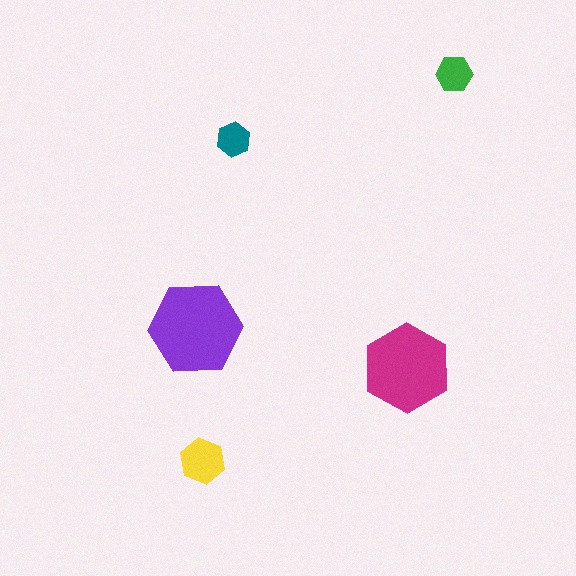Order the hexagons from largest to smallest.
the purple one, the magenta one, the yellow one, the green one, the teal one.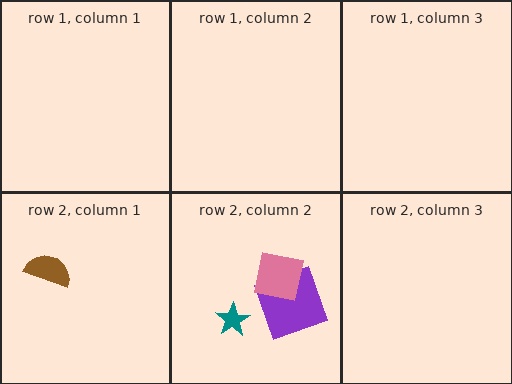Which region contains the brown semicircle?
The row 2, column 1 region.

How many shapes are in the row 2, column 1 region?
1.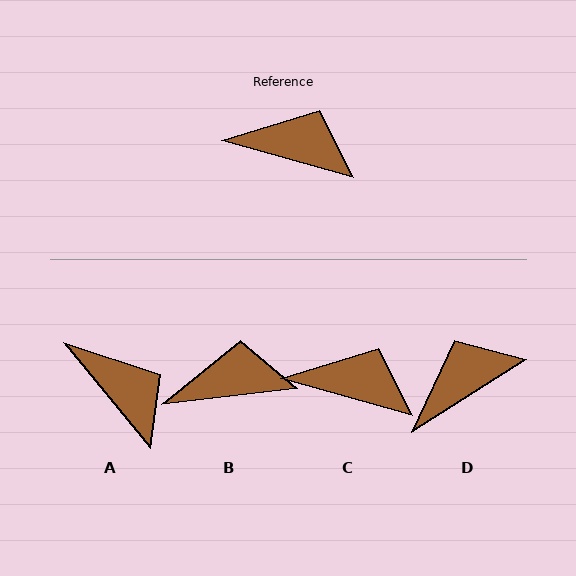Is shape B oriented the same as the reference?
No, it is off by about 23 degrees.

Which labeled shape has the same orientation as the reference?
C.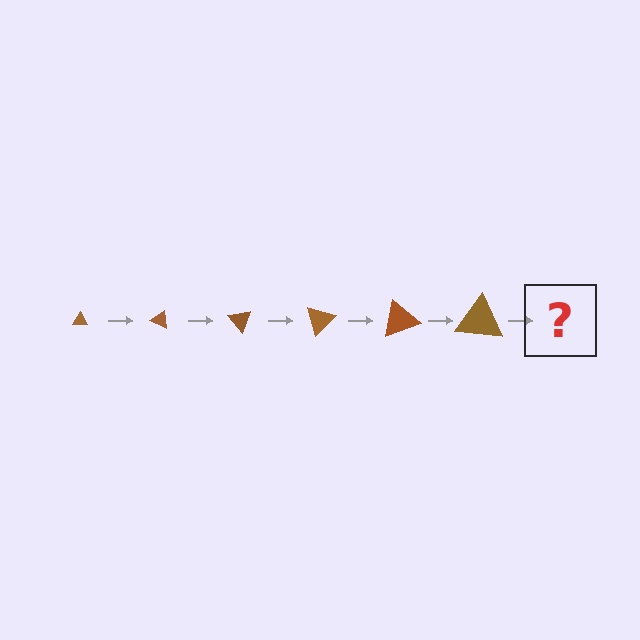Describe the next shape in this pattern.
It should be a triangle, larger than the previous one and rotated 150 degrees from the start.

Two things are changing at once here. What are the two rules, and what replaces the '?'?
The two rules are that the triangle grows larger each step and it rotates 25 degrees each step. The '?' should be a triangle, larger than the previous one and rotated 150 degrees from the start.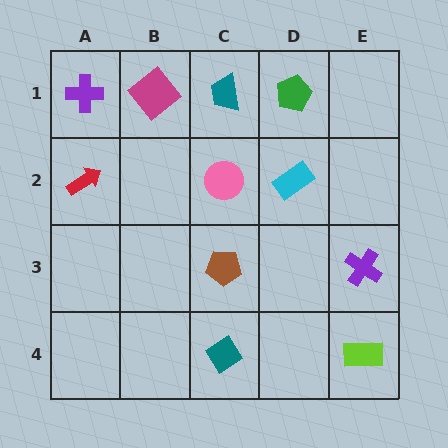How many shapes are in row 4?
2 shapes.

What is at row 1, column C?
A teal trapezoid.